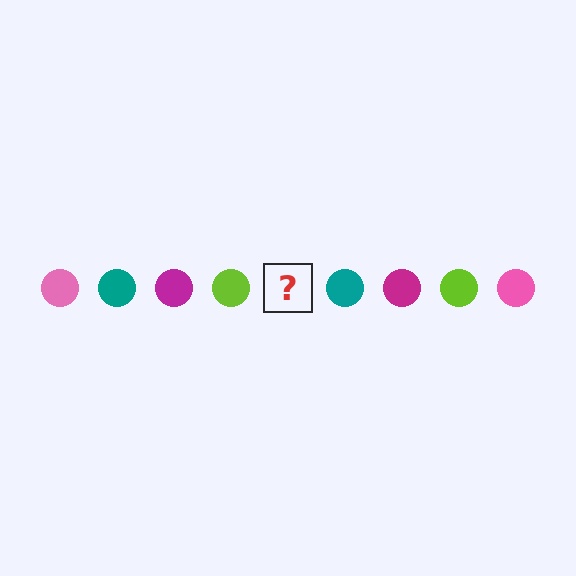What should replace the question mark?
The question mark should be replaced with a pink circle.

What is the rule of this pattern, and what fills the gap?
The rule is that the pattern cycles through pink, teal, magenta, lime circles. The gap should be filled with a pink circle.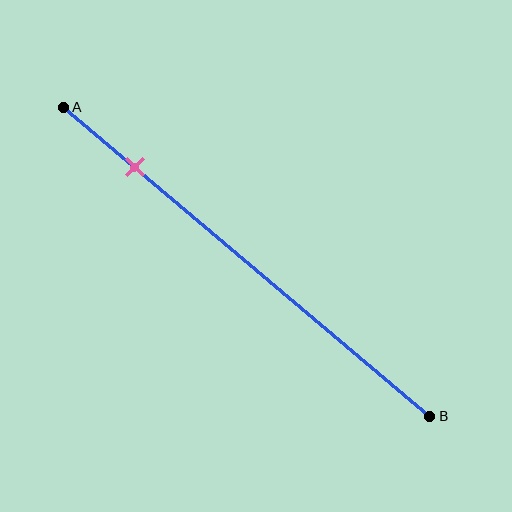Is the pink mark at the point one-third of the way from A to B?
No, the mark is at about 20% from A, not at the 33% one-third point.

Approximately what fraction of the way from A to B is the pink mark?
The pink mark is approximately 20% of the way from A to B.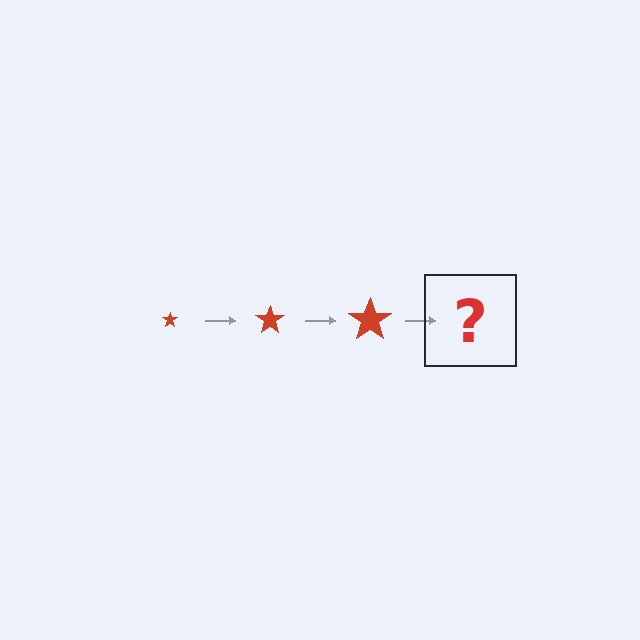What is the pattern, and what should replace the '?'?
The pattern is that the star gets progressively larger each step. The '?' should be a red star, larger than the previous one.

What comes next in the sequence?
The next element should be a red star, larger than the previous one.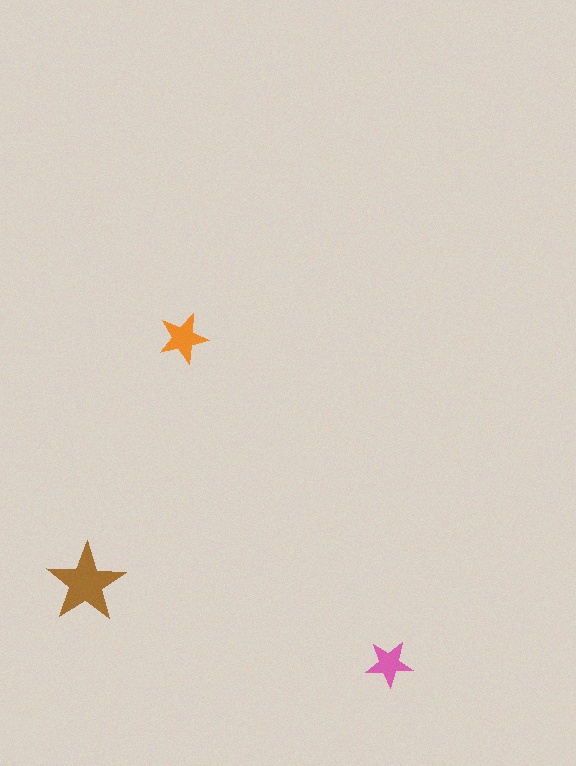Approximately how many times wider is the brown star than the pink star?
About 1.5 times wider.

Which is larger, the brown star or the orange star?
The brown one.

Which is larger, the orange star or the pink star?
The orange one.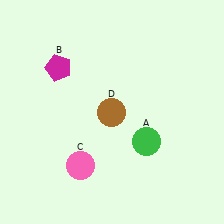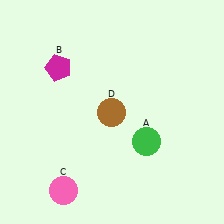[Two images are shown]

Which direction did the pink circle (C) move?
The pink circle (C) moved down.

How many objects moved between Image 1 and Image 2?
1 object moved between the two images.